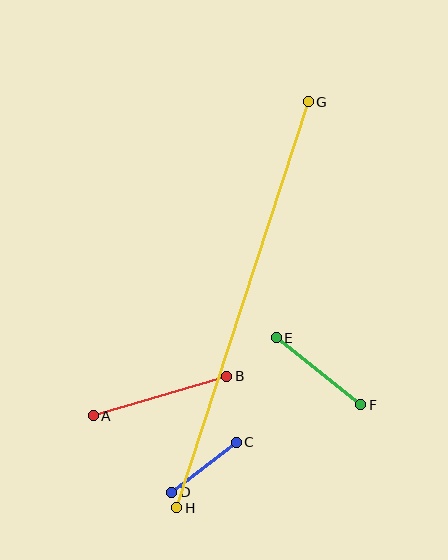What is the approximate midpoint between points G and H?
The midpoint is at approximately (242, 305) pixels.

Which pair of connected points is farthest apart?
Points G and H are farthest apart.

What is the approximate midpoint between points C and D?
The midpoint is at approximately (204, 467) pixels.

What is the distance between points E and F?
The distance is approximately 108 pixels.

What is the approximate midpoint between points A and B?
The midpoint is at approximately (160, 396) pixels.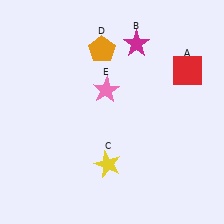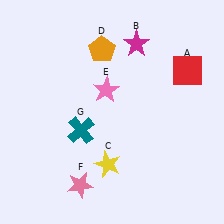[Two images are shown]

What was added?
A pink star (F), a teal cross (G) were added in Image 2.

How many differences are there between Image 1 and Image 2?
There are 2 differences between the two images.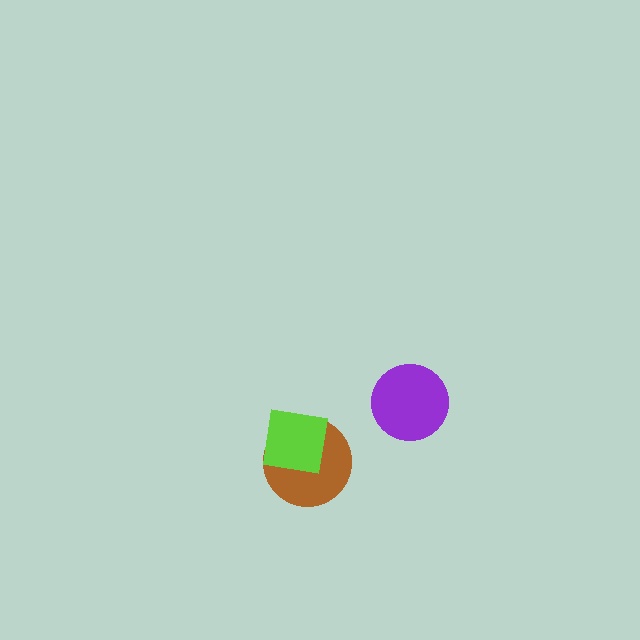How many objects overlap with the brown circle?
1 object overlaps with the brown circle.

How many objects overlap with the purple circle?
0 objects overlap with the purple circle.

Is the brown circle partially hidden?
Yes, it is partially covered by another shape.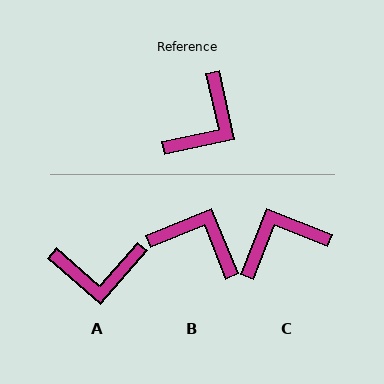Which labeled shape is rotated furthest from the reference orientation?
C, about 146 degrees away.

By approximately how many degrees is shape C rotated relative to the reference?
Approximately 146 degrees counter-clockwise.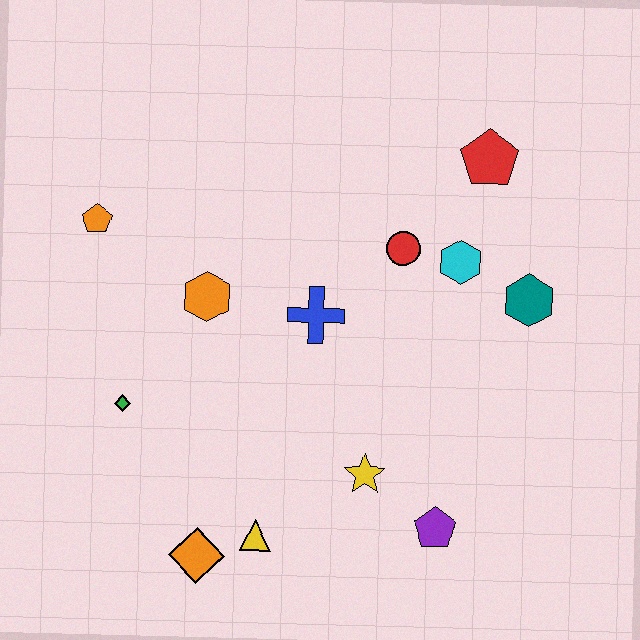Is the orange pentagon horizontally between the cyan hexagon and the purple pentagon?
No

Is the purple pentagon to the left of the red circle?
No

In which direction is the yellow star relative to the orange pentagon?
The yellow star is to the right of the orange pentagon.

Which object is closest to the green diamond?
The orange hexagon is closest to the green diamond.